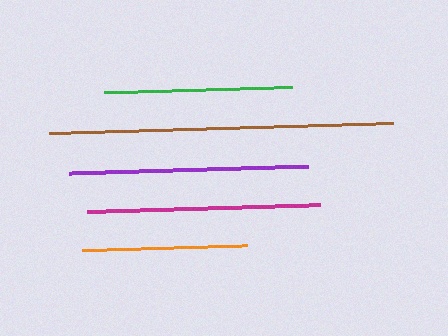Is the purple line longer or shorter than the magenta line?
The purple line is longer than the magenta line.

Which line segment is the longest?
The brown line is the longest at approximately 343 pixels.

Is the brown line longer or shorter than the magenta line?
The brown line is longer than the magenta line.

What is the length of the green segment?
The green segment is approximately 188 pixels long.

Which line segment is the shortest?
The orange line is the shortest at approximately 165 pixels.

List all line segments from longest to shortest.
From longest to shortest: brown, purple, magenta, green, orange.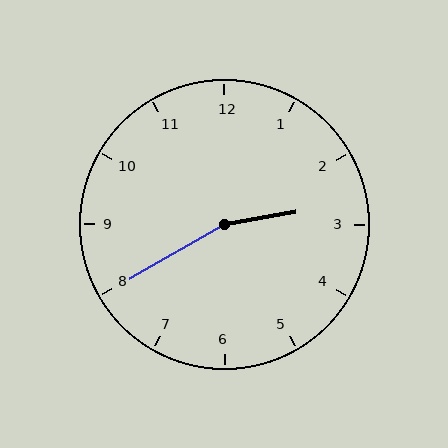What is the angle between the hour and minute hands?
Approximately 160 degrees.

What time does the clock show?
2:40.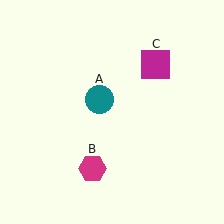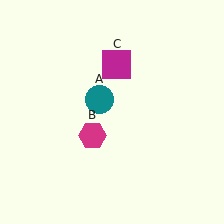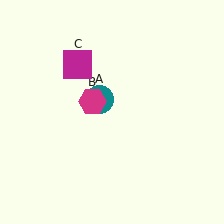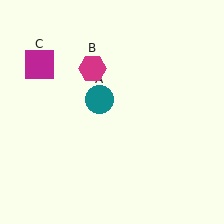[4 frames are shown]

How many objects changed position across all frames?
2 objects changed position: magenta hexagon (object B), magenta square (object C).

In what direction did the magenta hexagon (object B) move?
The magenta hexagon (object B) moved up.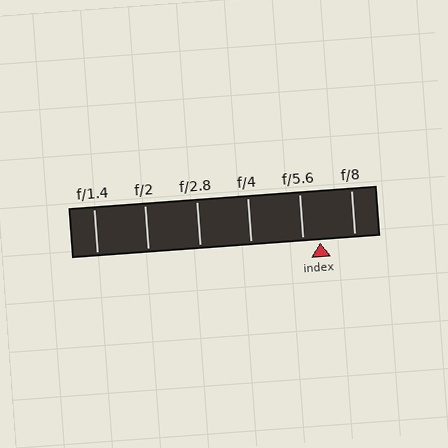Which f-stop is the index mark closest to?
The index mark is closest to f/5.6.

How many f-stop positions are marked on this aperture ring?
There are 6 f-stop positions marked.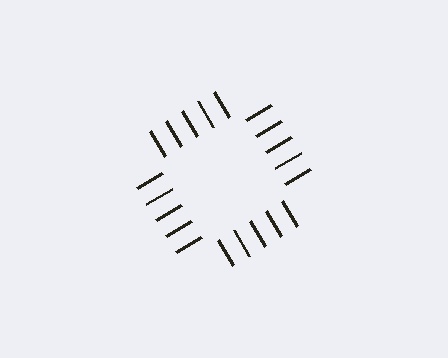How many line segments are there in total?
20 — 5 along each of the 4 edges.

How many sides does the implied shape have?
4 sides — the line-ends trace a square.